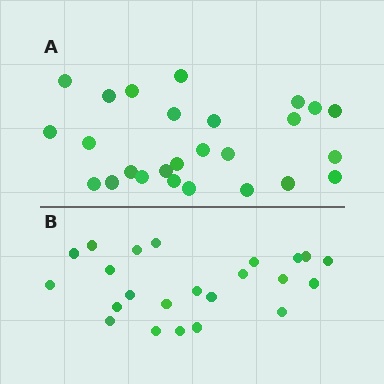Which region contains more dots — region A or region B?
Region A (the top region) has more dots.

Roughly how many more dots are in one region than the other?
Region A has just a few more — roughly 2 or 3 more dots than region B.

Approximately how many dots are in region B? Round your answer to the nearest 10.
About 20 dots. (The exact count is 23, which rounds to 20.)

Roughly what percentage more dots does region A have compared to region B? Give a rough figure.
About 15% more.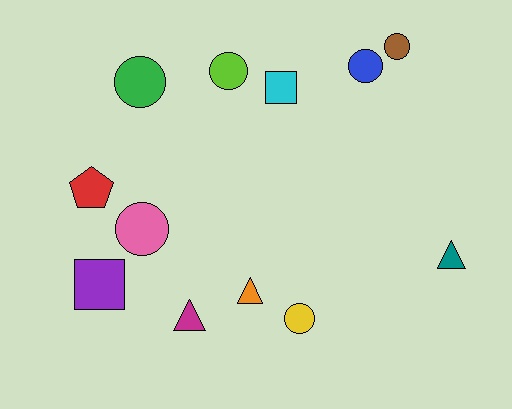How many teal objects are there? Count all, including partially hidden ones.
There is 1 teal object.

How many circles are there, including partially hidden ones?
There are 6 circles.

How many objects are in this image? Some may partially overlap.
There are 12 objects.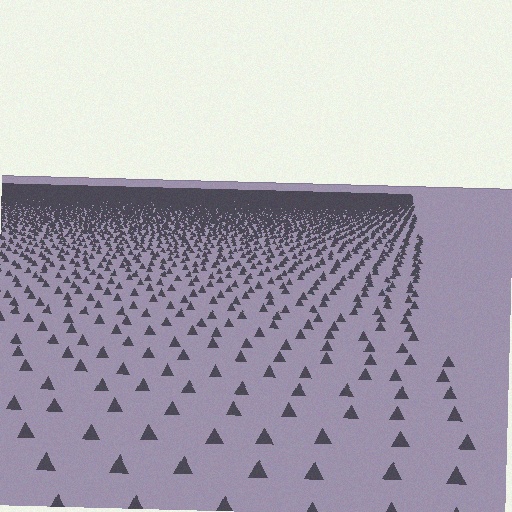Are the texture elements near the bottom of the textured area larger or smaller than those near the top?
Larger. Near the bottom, elements are closer to the viewer and appear at a bigger on-screen size.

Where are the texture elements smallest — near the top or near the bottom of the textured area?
Near the top.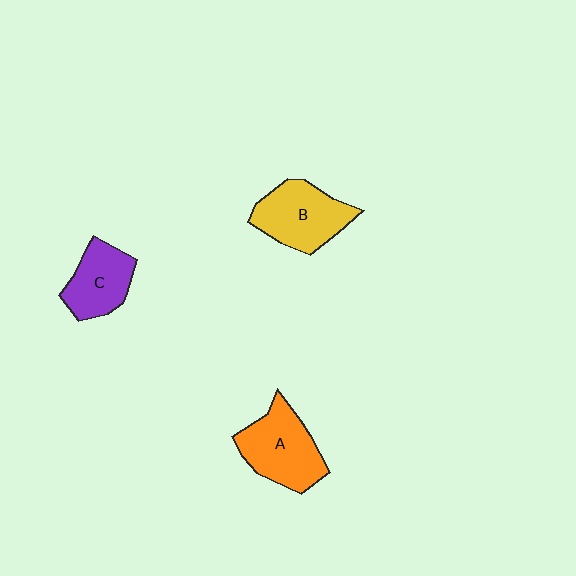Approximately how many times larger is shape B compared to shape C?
Approximately 1.3 times.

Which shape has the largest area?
Shape A (orange).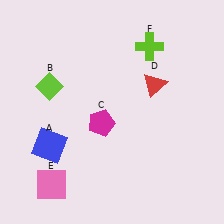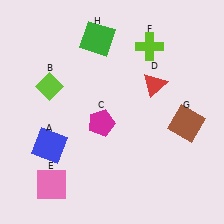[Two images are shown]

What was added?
A brown square (G), a green square (H) were added in Image 2.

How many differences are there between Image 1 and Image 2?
There are 2 differences between the two images.